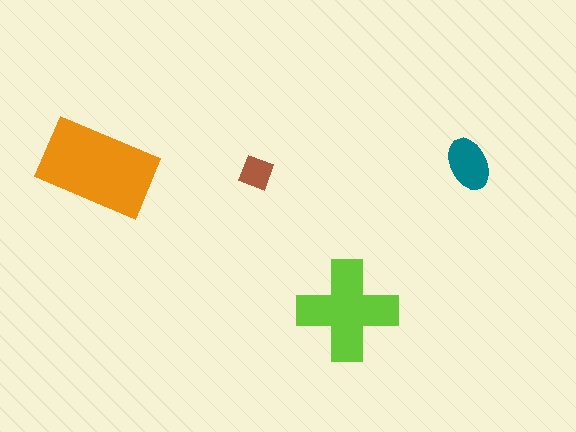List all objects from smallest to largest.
The brown square, the teal ellipse, the lime cross, the orange rectangle.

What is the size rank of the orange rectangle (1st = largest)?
1st.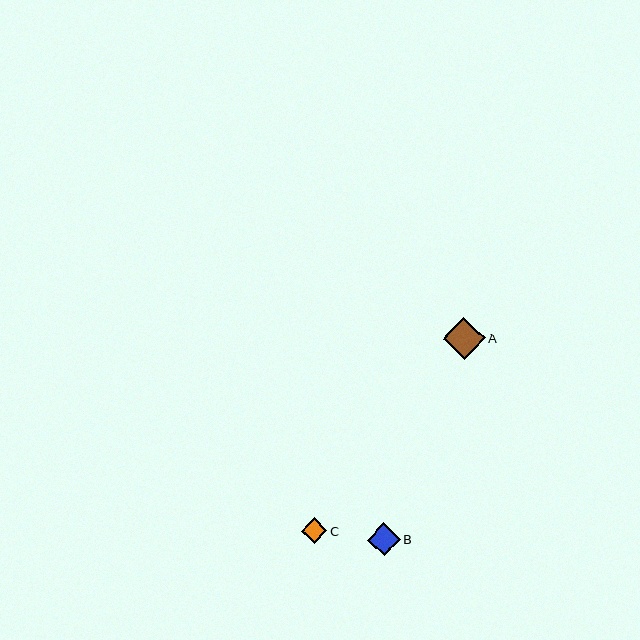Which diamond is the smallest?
Diamond C is the smallest with a size of approximately 25 pixels.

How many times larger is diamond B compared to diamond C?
Diamond B is approximately 1.3 times the size of diamond C.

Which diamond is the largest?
Diamond A is the largest with a size of approximately 42 pixels.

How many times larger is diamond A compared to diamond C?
Diamond A is approximately 1.6 times the size of diamond C.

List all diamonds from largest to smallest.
From largest to smallest: A, B, C.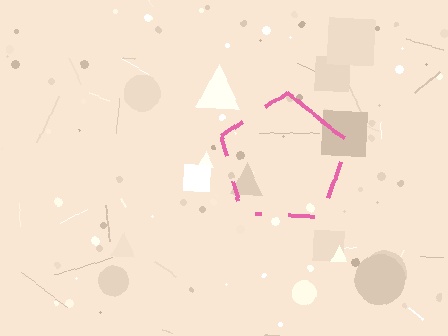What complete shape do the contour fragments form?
The contour fragments form a pentagon.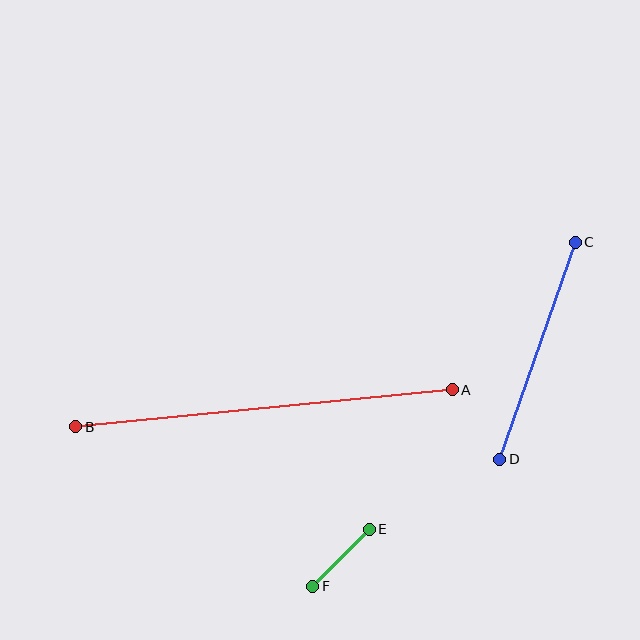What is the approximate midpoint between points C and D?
The midpoint is at approximately (537, 351) pixels.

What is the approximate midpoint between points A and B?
The midpoint is at approximately (264, 408) pixels.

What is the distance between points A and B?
The distance is approximately 378 pixels.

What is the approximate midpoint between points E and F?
The midpoint is at approximately (341, 558) pixels.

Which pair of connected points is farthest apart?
Points A and B are farthest apart.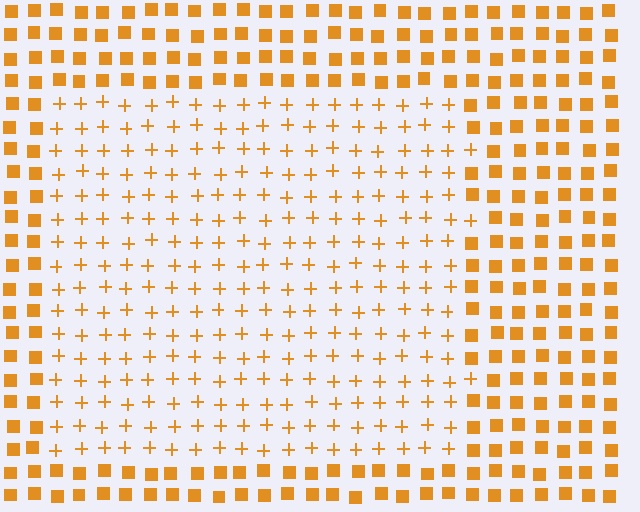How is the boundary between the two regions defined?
The boundary is defined by a change in element shape: plus signs inside vs. squares outside. All elements share the same color and spacing.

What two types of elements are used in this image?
The image uses plus signs inside the rectangle region and squares outside it.